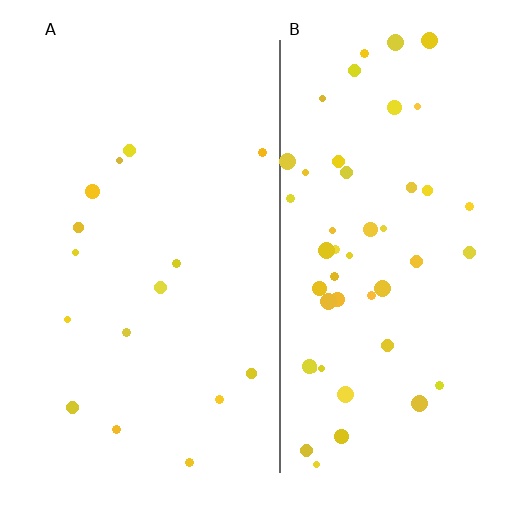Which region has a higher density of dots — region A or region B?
B (the right).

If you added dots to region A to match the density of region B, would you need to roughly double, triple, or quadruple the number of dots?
Approximately triple.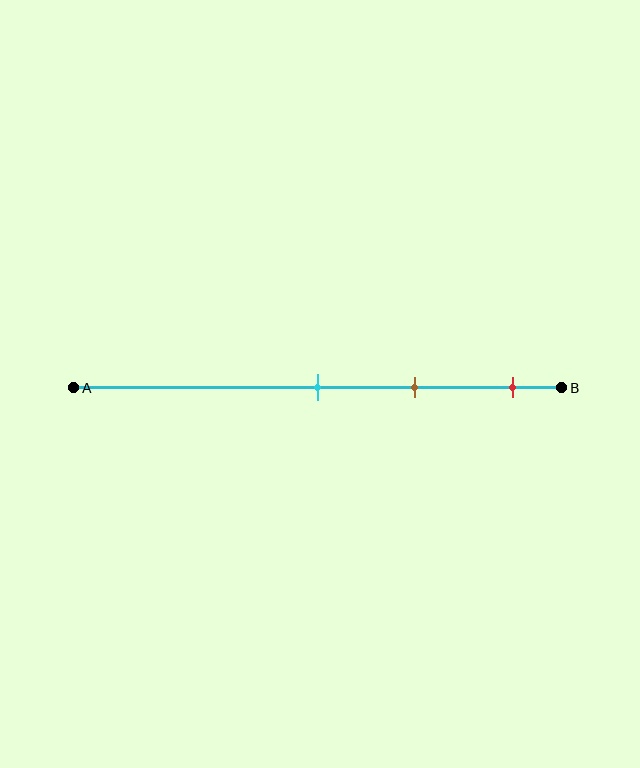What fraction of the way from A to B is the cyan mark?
The cyan mark is approximately 50% (0.5) of the way from A to B.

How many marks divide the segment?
There are 3 marks dividing the segment.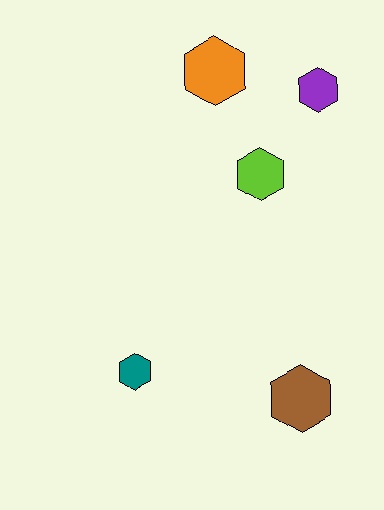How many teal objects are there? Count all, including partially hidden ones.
There is 1 teal object.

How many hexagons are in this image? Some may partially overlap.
There are 5 hexagons.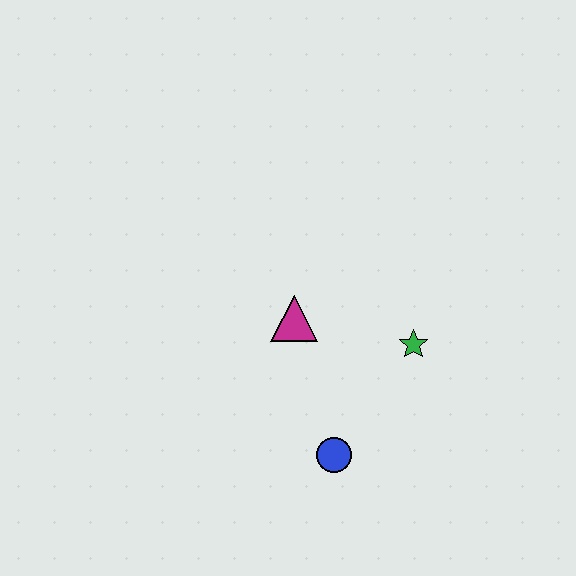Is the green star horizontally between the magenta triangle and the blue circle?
No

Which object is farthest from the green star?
The blue circle is farthest from the green star.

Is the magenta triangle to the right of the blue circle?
No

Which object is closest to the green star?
The magenta triangle is closest to the green star.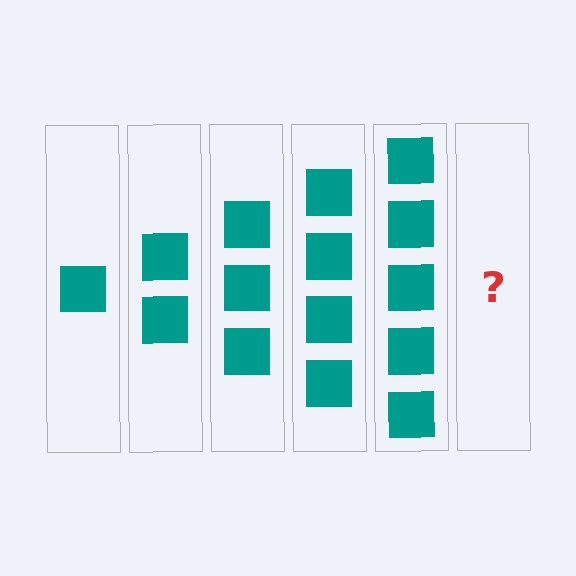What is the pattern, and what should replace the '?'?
The pattern is that each step adds one more square. The '?' should be 6 squares.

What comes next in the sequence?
The next element should be 6 squares.